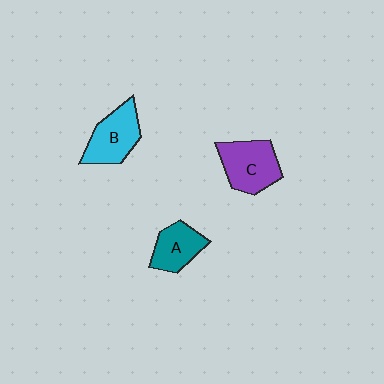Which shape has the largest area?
Shape C (purple).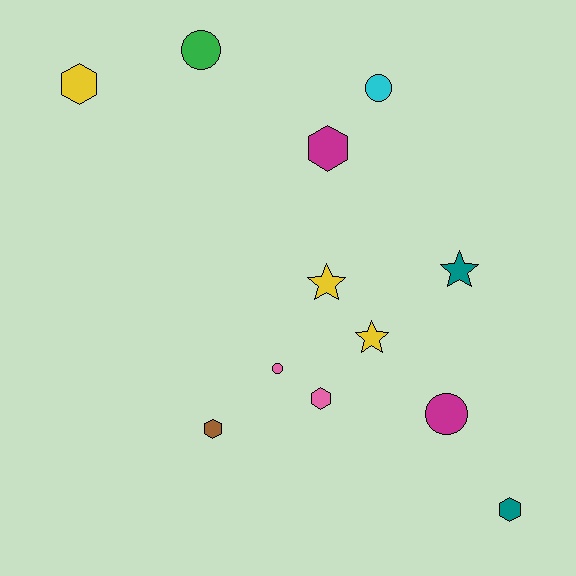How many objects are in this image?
There are 12 objects.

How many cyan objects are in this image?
There is 1 cyan object.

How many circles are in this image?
There are 4 circles.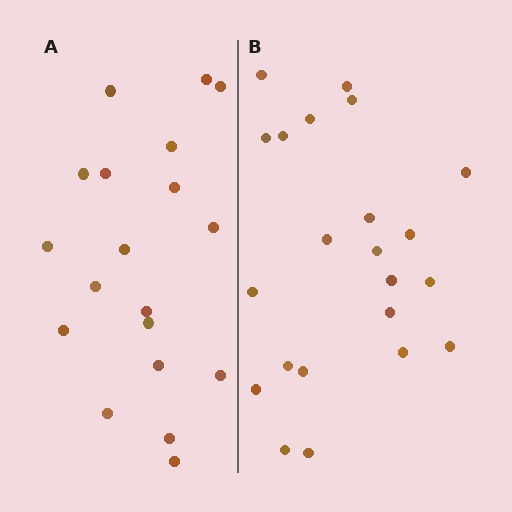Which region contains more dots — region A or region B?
Region B (the right region) has more dots.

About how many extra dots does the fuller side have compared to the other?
Region B has just a few more — roughly 2 or 3 more dots than region A.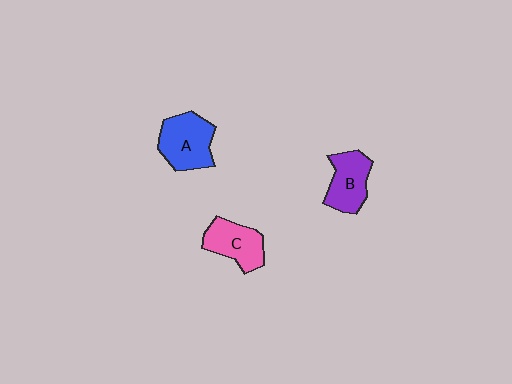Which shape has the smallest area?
Shape C (pink).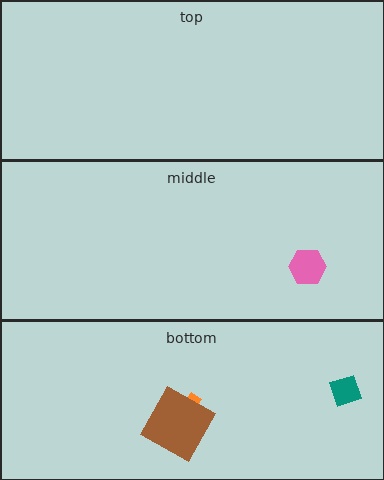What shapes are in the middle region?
The pink hexagon.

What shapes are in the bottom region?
The teal diamond, the orange cross, the brown square.